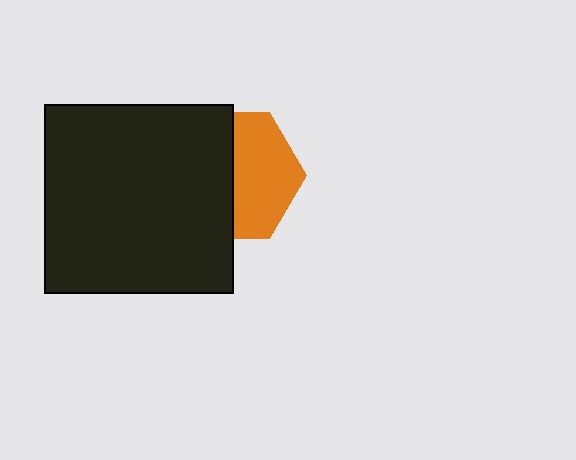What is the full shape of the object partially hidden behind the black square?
The partially hidden object is an orange hexagon.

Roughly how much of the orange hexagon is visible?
About half of it is visible (roughly 50%).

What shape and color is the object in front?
The object in front is a black square.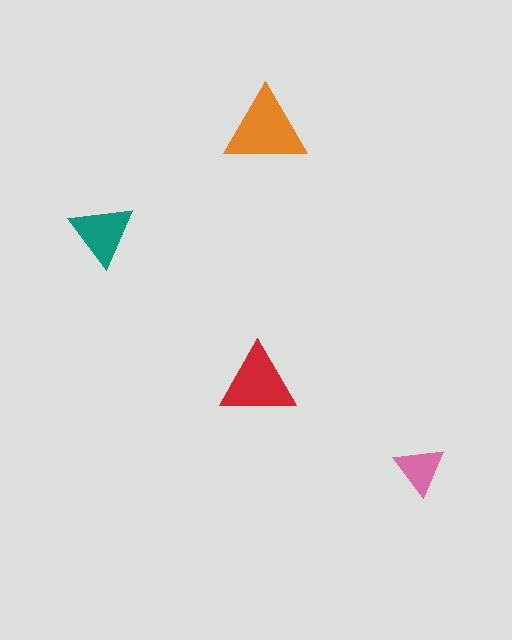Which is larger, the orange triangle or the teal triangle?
The orange one.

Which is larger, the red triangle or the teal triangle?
The red one.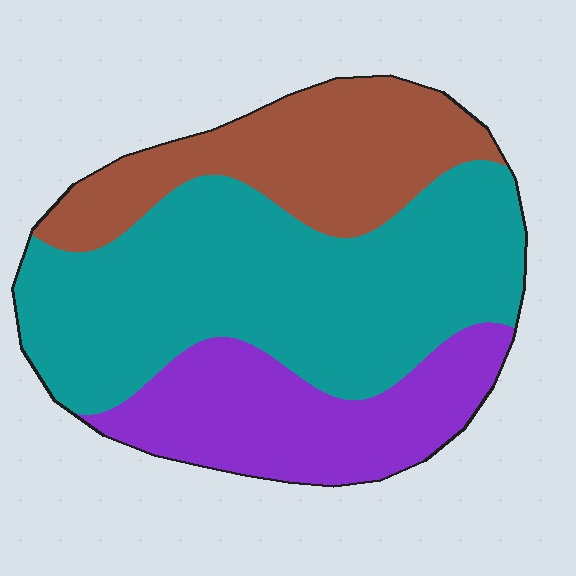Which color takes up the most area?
Teal, at roughly 50%.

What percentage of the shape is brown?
Brown takes up about one quarter (1/4) of the shape.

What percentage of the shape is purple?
Purple covers 24% of the shape.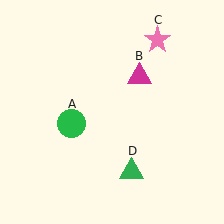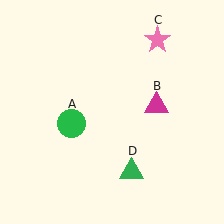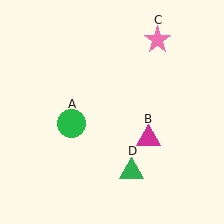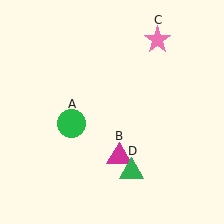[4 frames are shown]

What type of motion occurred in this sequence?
The magenta triangle (object B) rotated clockwise around the center of the scene.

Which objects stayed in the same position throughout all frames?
Green circle (object A) and pink star (object C) and green triangle (object D) remained stationary.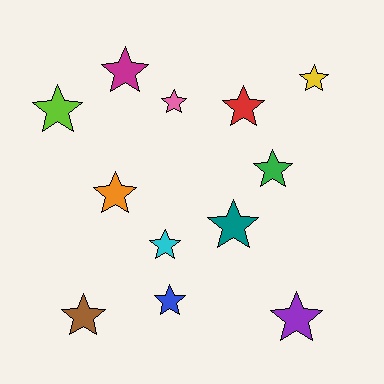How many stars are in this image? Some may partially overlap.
There are 12 stars.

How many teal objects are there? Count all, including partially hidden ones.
There is 1 teal object.